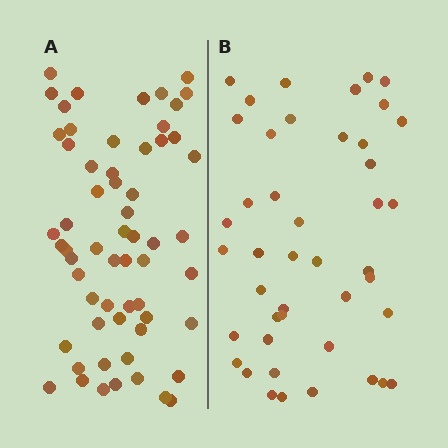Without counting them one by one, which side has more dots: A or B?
Region A (the left region) has more dots.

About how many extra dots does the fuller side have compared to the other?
Region A has approximately 15 more dots than region B.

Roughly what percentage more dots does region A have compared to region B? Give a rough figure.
About 35% more.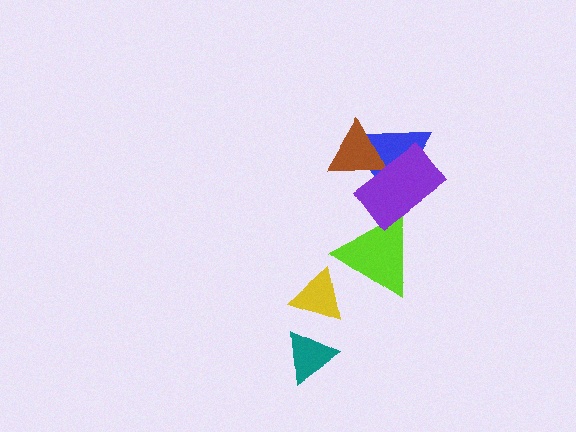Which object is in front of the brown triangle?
The purple rectangle is in front of the brown triangle.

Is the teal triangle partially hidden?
No, no other shape covers it.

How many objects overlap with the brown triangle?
2 objects overlap with the brown triangle.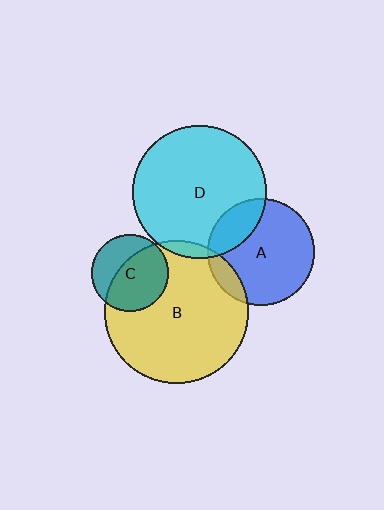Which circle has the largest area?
Circle B (yellow).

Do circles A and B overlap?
Yes.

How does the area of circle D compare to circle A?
Approximately 1.5 times.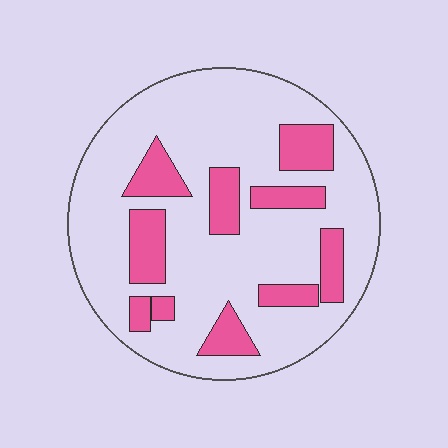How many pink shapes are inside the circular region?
10.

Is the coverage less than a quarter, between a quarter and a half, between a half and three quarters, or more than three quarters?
Less than a quarter.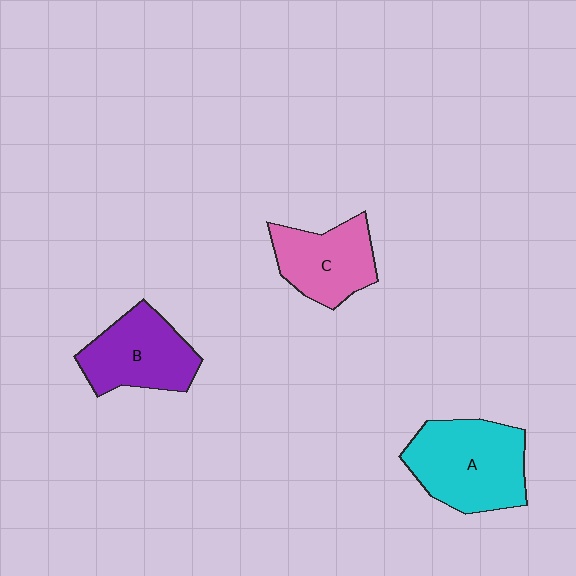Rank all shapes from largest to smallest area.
From largest to smallest: A (cyan), B (purple), C (pink).